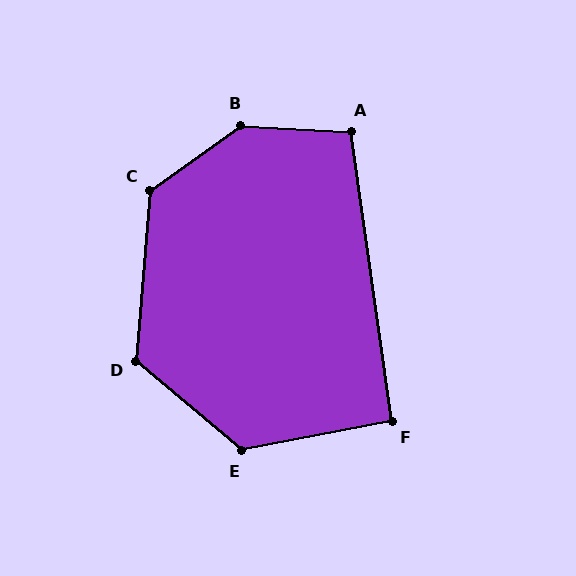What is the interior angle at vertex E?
Approximately 129 degrees (obtuse).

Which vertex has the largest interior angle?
B, at approximately 142 degrees.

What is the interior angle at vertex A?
Approximately 101 degrees (obtuse).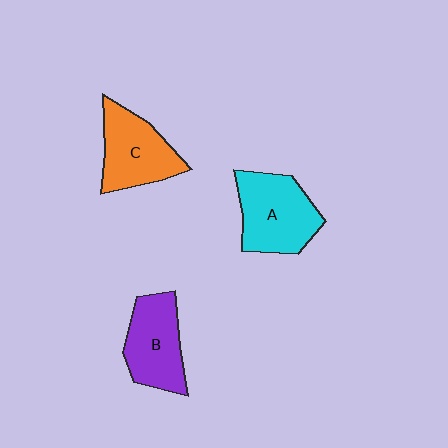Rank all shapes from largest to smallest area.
From largest to smallest: A (cyan), C (orange), B (purple).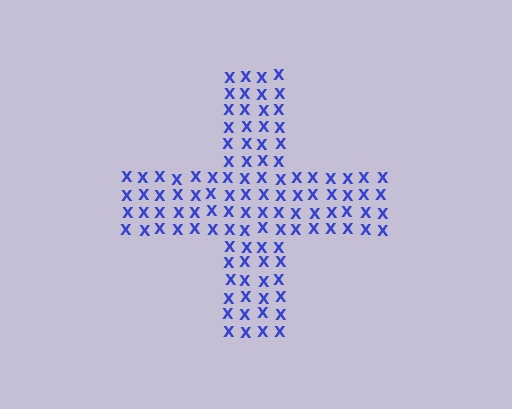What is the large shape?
The large shape is a cross.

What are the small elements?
The small elements are letter X's.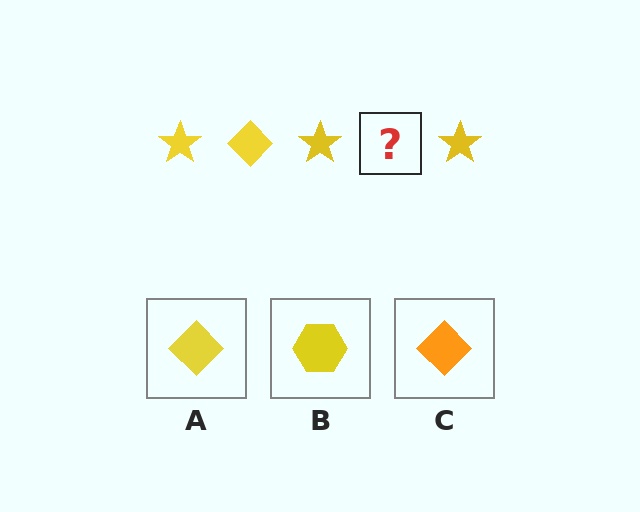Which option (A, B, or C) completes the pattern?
A.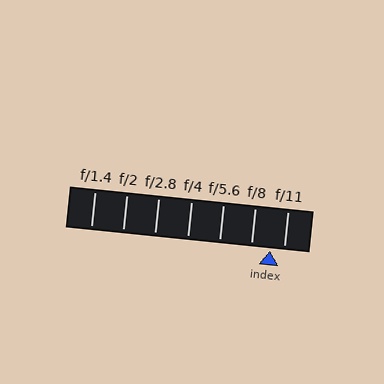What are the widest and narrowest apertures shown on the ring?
The widest aperture shown is f/1.4 and the narrowest is f/11.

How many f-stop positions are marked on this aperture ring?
There are 7 f-stop positions marked.